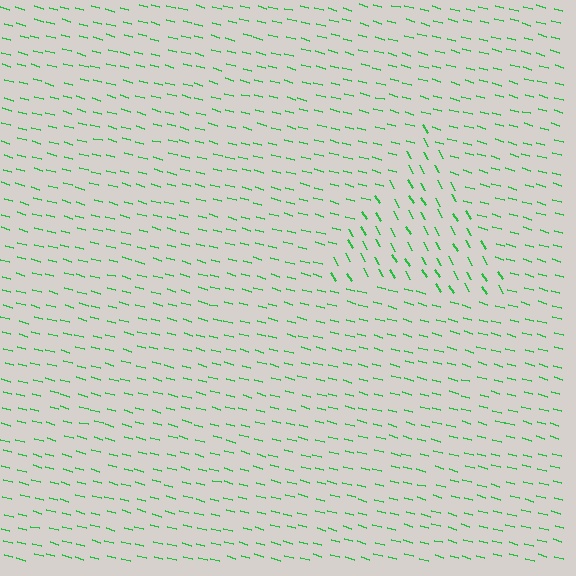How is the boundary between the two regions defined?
The boundary is defined purely by a change in line orientation (approximately 45 degrees difference). All lines are the same color and thickness.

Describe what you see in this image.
The image is filled with small green line segments. A triangle region in the image has lines oriented differently from the surrounding lines, creating a visible texture boundary.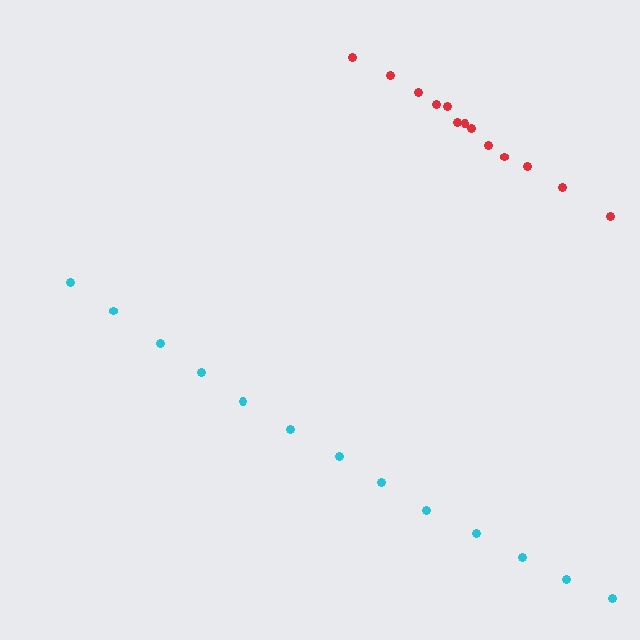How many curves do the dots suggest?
There are 2 distinct paths.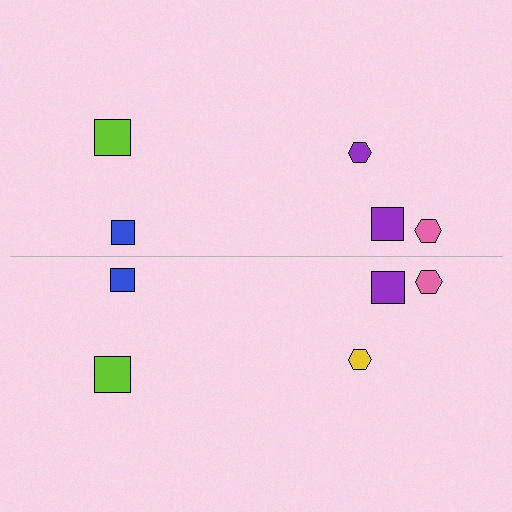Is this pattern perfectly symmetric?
No, the pattern is not perfectly symmetric. The yellow hexagon on the bottom side breaks the symmetry — its mirror counterpart is purple.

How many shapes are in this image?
There are 10 shapes in this image.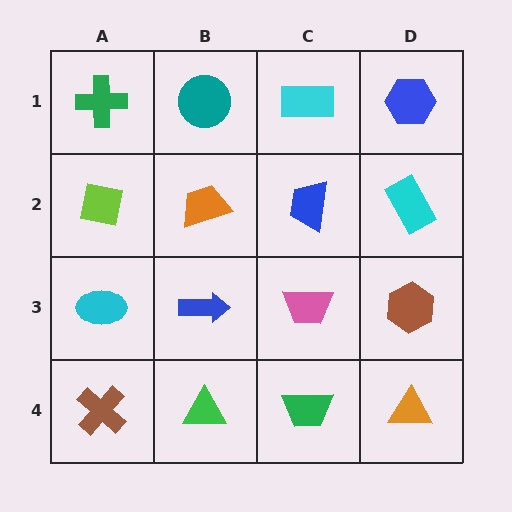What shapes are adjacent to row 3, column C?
A blue trapezoid (row 2, column C), a green trapezoid (row 4, column C), a blue arrow (row 3, column B), a brown hexagon (row 3, column D).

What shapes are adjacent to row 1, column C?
A blue trapezoid (row 2, column C), a teal circle (row 1, column B), a blue hexagon (row 1, column D).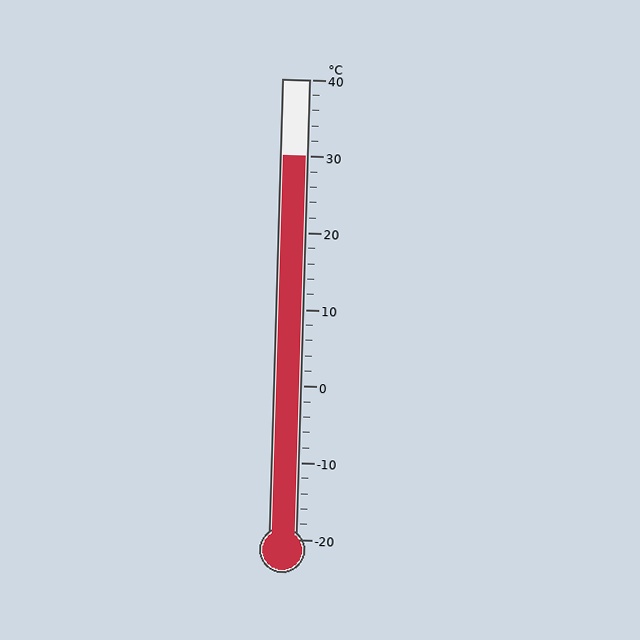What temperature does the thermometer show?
The thermometer shows approximately 30°C.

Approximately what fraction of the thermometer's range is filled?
The thermometer is filled to approximately 85% of its range.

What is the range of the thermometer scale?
The thermometer scale ranges from -20°C to 40°C.